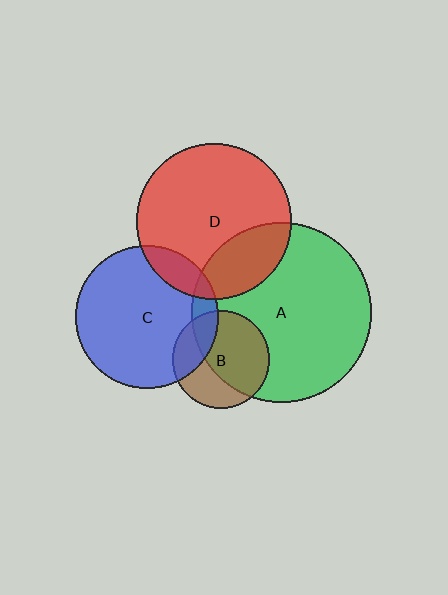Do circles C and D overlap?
Yes.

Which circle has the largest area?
Circle A (green).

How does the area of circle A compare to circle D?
Approximately 1.3 times.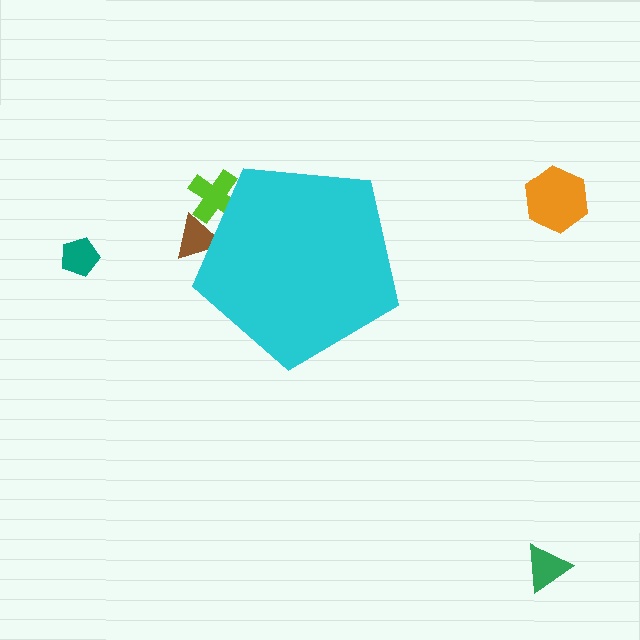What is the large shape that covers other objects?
A cyan pentagon.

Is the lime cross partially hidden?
Yes, the lime cross is partially hidden behind the cyan pentagon.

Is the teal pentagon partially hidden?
No, the teal pentagon is fully visible.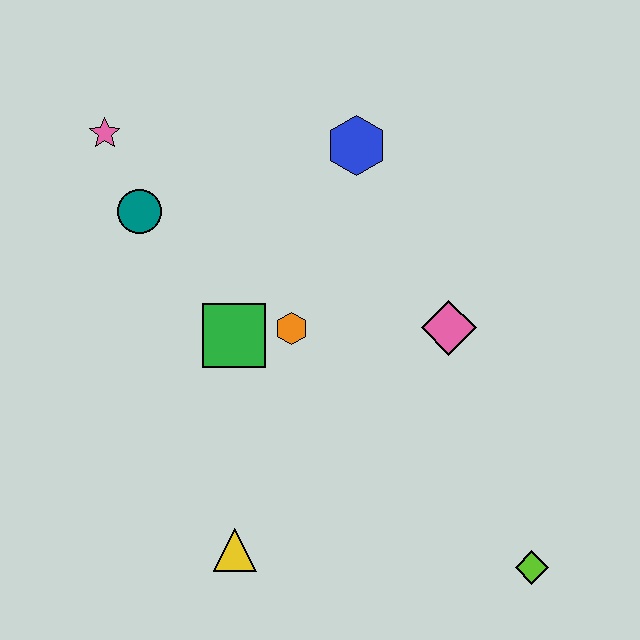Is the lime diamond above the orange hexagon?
No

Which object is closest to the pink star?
The teal circle is closest to the pink star.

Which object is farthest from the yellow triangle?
The pink star is farthest from the yellow triangle.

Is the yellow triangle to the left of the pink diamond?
Yes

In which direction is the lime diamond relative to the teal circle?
The lime diamond is to the right of the teal circle.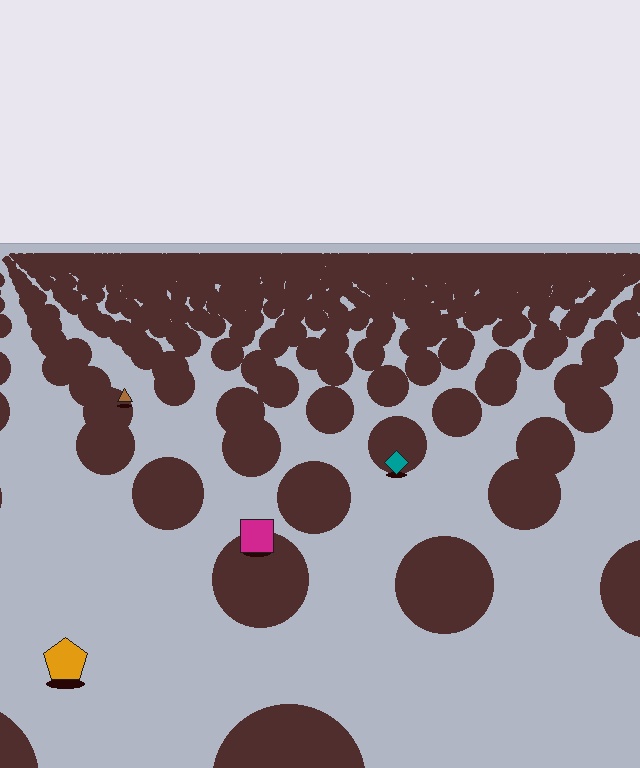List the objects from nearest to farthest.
From nearest to farthest: the orange pentagon, the magenta square, the teal diamond, the brown triangle.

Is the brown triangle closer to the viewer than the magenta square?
No. The magenta square is closer — you can tell from the texture gradient: the ground texture is coarser near it.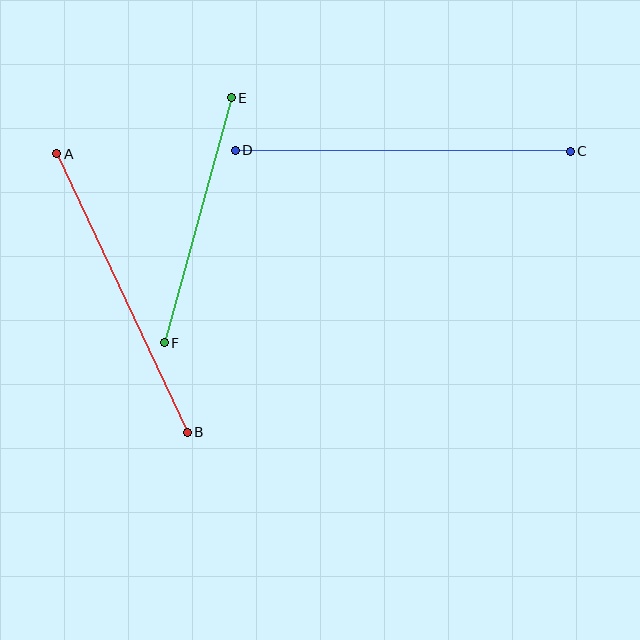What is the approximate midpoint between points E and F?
The midpoint is at approximately (198, 220) pixels.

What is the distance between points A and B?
The distance is approximately 307 pixels.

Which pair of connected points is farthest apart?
Points C and D are farthest apart.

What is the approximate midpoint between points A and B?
The midpoint is at approximately (122, 293) pixels.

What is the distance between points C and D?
The distance is approximately 335 pixels.